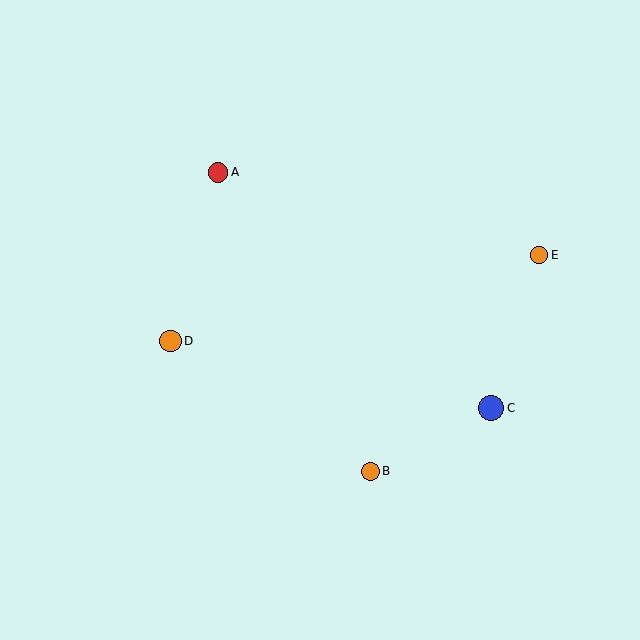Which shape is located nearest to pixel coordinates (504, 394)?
The blue circle (labeled C) at (491, 408) is nearest to that location.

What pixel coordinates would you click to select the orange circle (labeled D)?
Click at (170, 341) to select the orange circle D.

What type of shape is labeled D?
Shape D is an orange circle.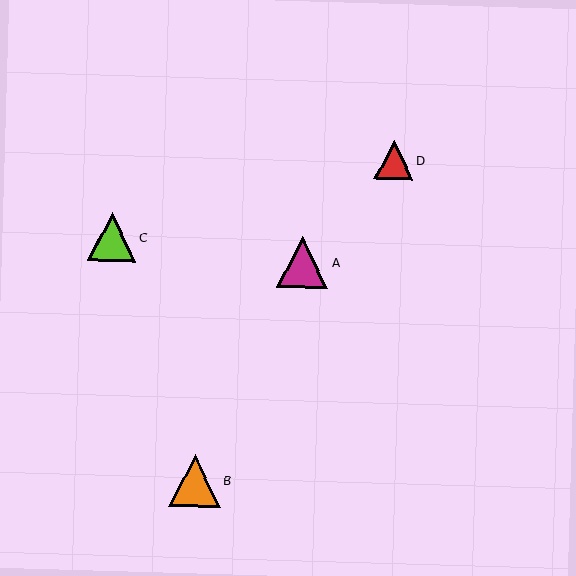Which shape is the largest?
The orange triangle (labeled B) is the largest.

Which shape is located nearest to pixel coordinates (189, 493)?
The orange triangle (labeled B) at (195, 481) is nearest to that location.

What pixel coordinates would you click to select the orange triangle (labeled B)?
Click at (195, 481) to select the orange triangle B.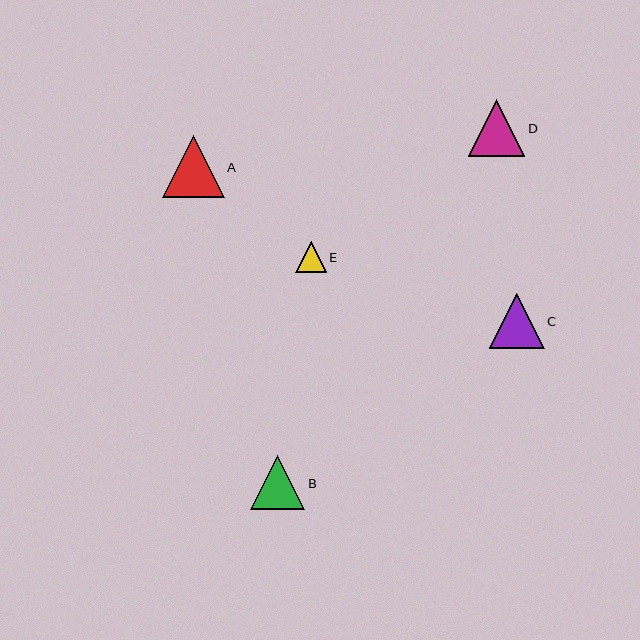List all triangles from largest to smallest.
From largest to smallest: A, D, C, B, E.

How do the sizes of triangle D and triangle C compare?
Triangle D and triangle C are approximately the same size.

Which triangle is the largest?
Triangle A is the largest with a size of approximately 62 pixels.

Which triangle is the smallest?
Triangle E is the smallest with a size of approximately 31 pixels.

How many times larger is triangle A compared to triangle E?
Triangle A is approximately 2.0 times the size of triangle E.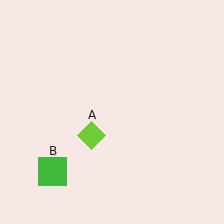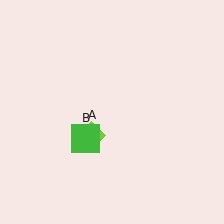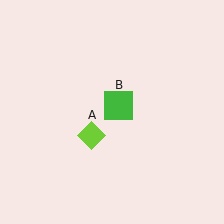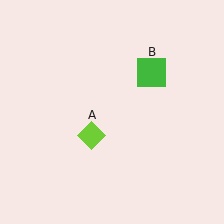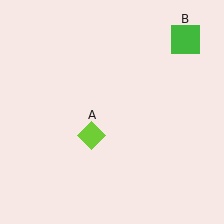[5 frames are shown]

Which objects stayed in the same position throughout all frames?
Lime diamond (object A) remained stationary.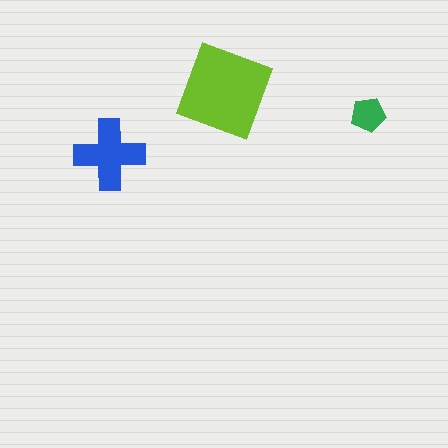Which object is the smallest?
The green pentagon.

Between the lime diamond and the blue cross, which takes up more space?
The lime diamond.